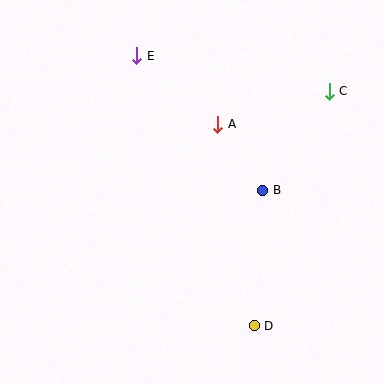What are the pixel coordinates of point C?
Point C is at (329, 92).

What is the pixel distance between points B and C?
The distance between B and C is 119 pixels.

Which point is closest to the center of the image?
Point B at (263, 190) is closest to the center.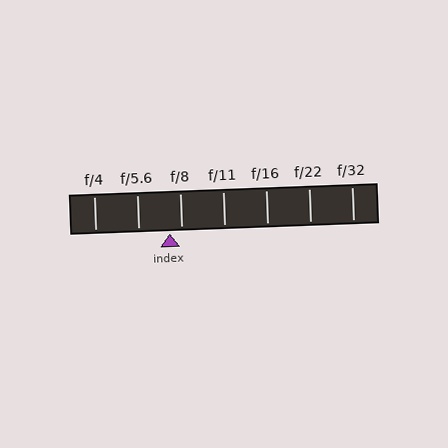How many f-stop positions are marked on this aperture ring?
There are 7 f-stop positions marked.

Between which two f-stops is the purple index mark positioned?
The index mark is between f/5.6 and f/8.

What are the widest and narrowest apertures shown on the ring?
The widest aperture shown is f/4 and the narrowest is f/32.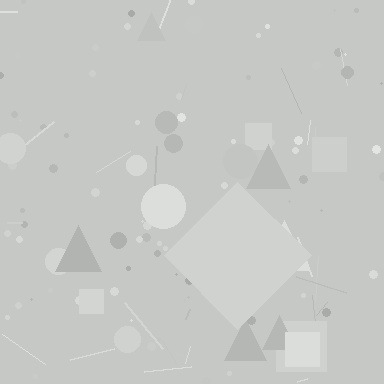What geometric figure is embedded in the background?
A diamond is embedded in the background.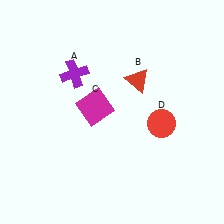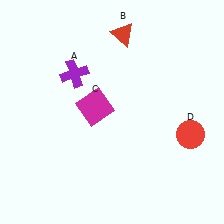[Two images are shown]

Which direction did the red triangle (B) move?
The red triangle (B) moved up.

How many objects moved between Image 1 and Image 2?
2 objects moved between the two images.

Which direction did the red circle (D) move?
The red circle (D) moved right.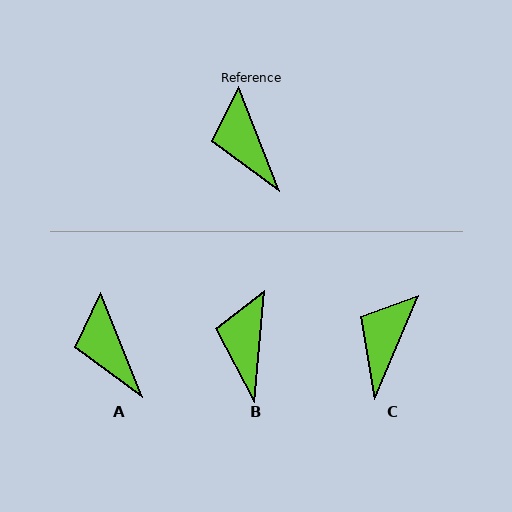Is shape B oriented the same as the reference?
No, it is off by about 26 degrees.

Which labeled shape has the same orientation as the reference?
A.